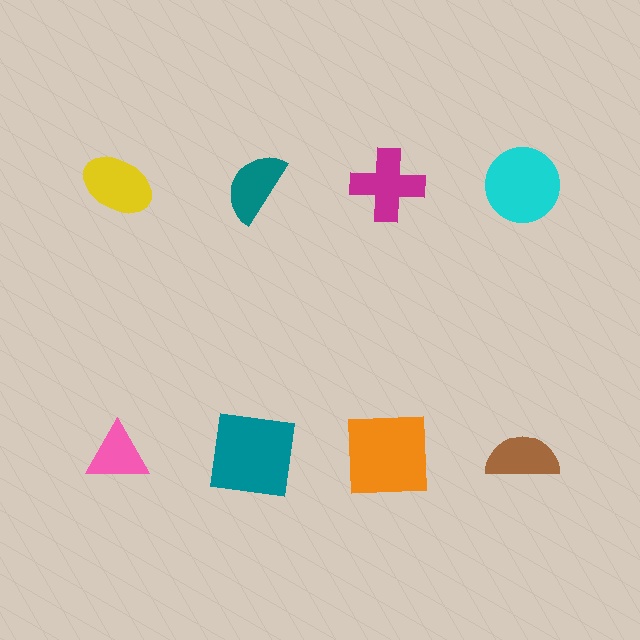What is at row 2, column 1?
A pink triangle.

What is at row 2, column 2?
A teal square.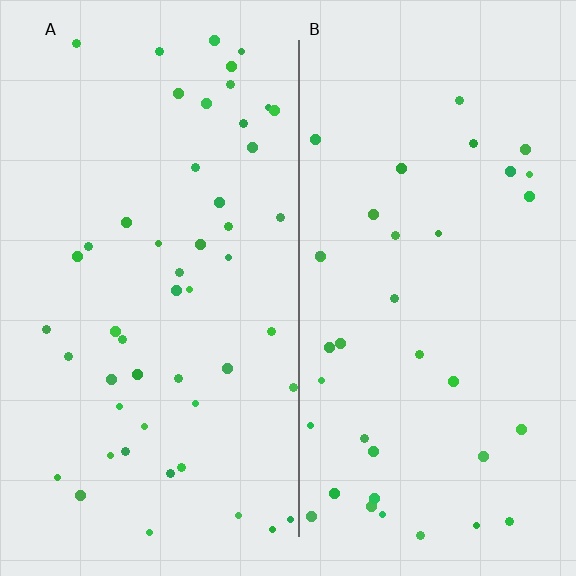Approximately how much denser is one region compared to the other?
Approximately 1.4× — region A over region B.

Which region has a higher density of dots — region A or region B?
A (the left).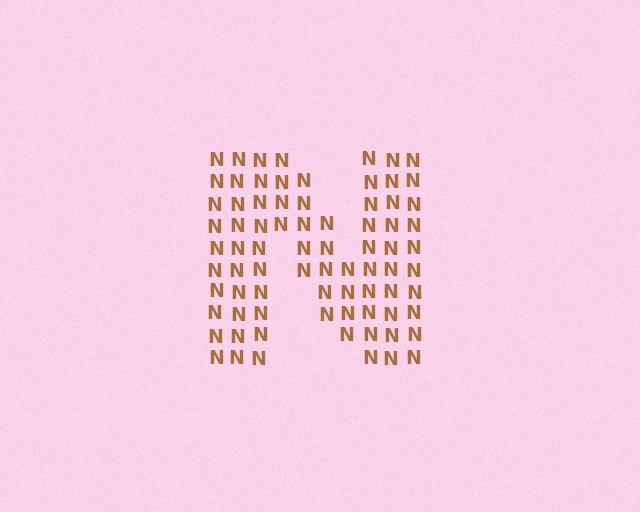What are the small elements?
The small elements are letter N's.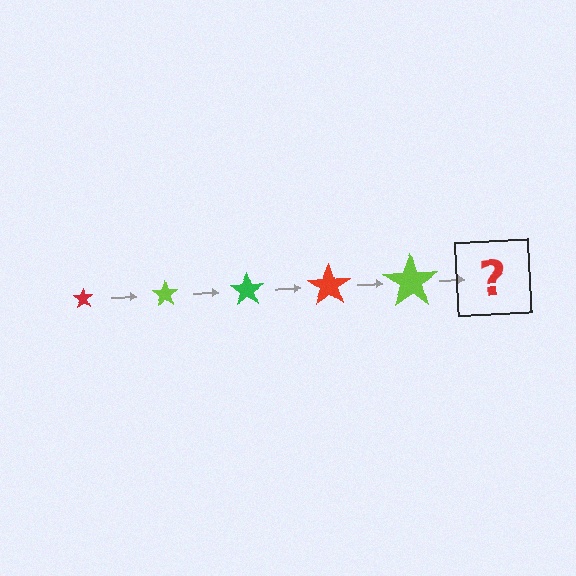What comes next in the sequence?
The next element should be a green star, larger than the previous one.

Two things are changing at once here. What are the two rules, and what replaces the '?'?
The two rules are that the star grows larger each step and the color cycles through red, lime, and green. The '?' should be a green star, larger than the previous one.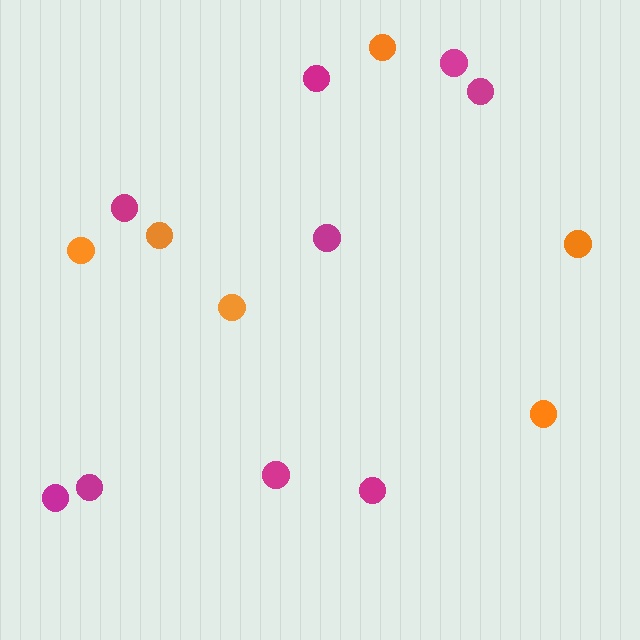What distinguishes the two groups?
There are 2 groups: one group of magenta circles (9) and one group of orange circles (6).